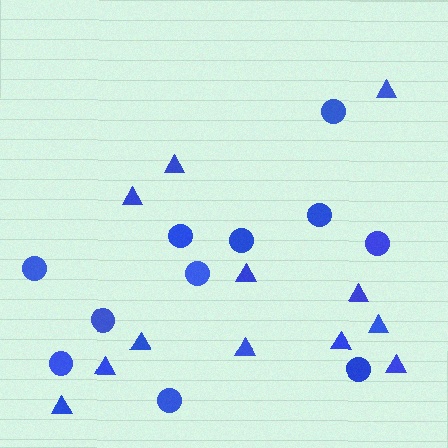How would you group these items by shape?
There are 2 groups: one group of circles (11) and one group of triangles (12).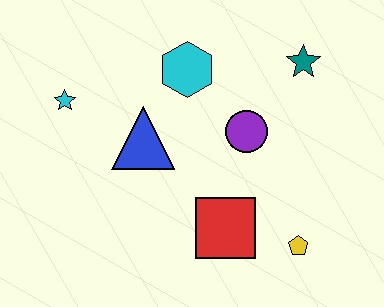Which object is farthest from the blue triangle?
The yellow pentagon is farthest from the blue triangle.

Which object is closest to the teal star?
The purple circle is closest to the teal star.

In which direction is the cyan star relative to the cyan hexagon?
The cyan star is to the left of the cyan hexagon.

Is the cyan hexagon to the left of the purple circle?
Yes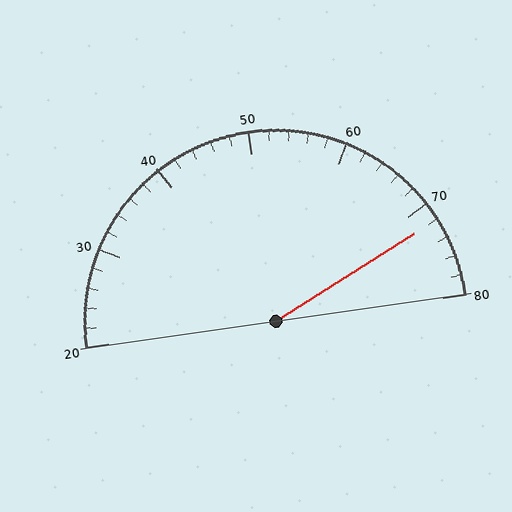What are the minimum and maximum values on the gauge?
The gauge ranges from 20 to 80.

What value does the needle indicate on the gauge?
The needle indicates approximately 72.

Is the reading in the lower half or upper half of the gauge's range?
The reading is in the upper half of the range (20 to 80).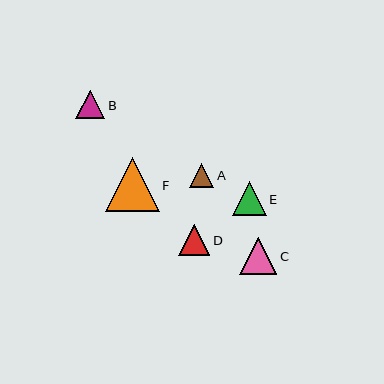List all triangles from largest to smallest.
From largest to smallest: F, C, E, D, B, A.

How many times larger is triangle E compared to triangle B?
Triangle E is approximately 1.2 times the size of triangle B.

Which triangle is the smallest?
Triangle A is the smallest with a size of approximately 24 pixels.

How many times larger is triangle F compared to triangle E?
Triangle F is approximately 1.6 times the size of triangle E.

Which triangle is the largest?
Triangle F is the largest with a size of approximately 53 pixels.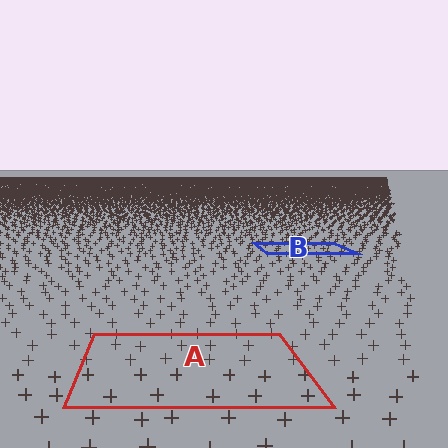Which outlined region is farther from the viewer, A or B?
Region B is farther from the viewer — the texture elements inside it appear smaller and more densely packed.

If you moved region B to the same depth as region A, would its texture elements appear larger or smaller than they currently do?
They would appear larger. At a closer depth, the same texture elements are projected at a bigger on-screen size.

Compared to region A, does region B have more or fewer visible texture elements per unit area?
Region B has more texture elements per unit area — they are packed more densely because it is farther away.